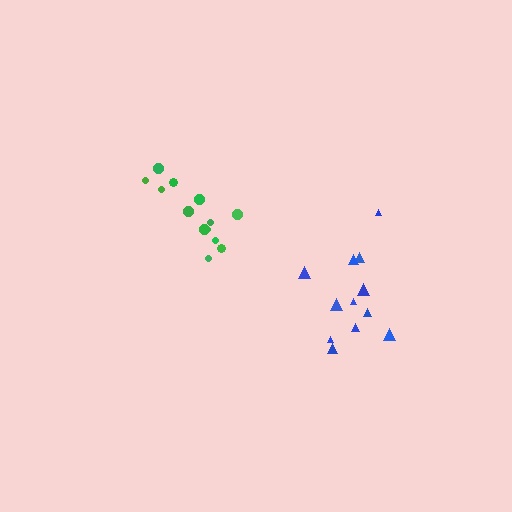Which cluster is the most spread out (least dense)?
Blue.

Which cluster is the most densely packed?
Green.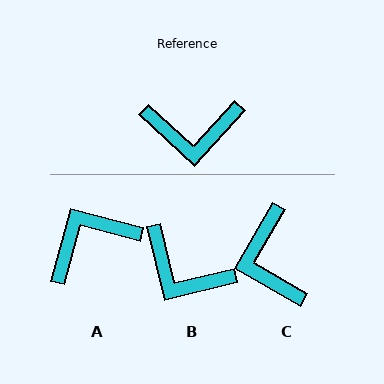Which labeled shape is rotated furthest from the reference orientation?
A, about 153 degrees away.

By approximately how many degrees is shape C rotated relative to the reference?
Approximately 78 degrees clockwise.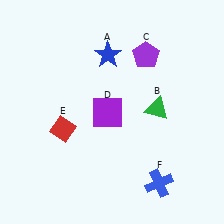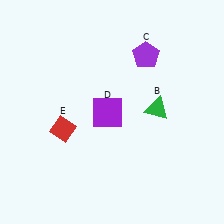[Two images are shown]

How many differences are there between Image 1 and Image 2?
There are 2 differences between the two images.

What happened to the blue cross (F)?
The blue cross (F) was removed in Image 2. It was in the bottom-right area of Image 1.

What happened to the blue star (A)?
The blue star (A) was removed in Image 2. It was in the top-left area of Image 1.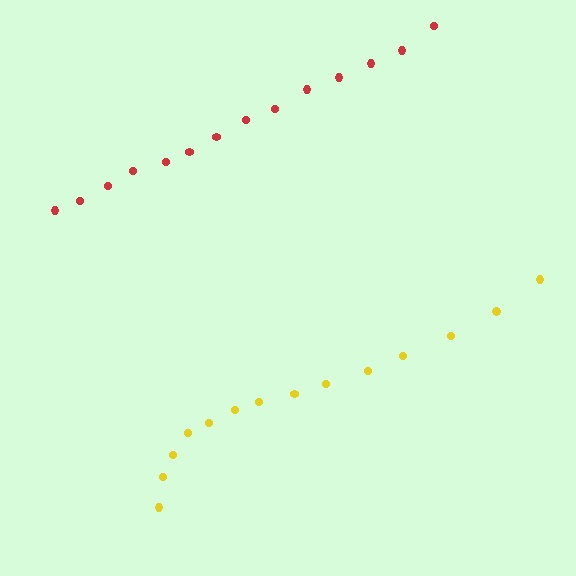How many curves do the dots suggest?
There are 2 distinct paths.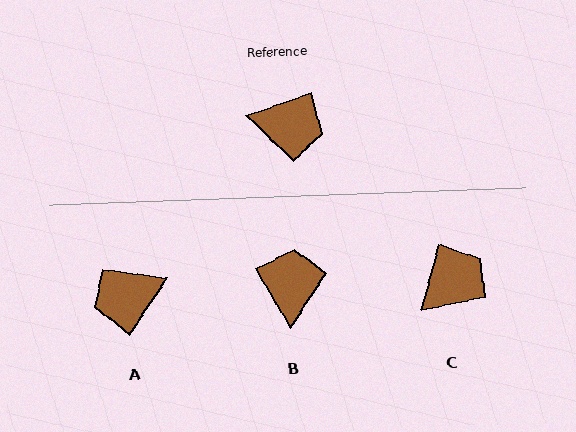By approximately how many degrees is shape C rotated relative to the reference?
Approximately 56 degrees counter-clockwise.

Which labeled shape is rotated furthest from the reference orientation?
A, about 144 degrees away.